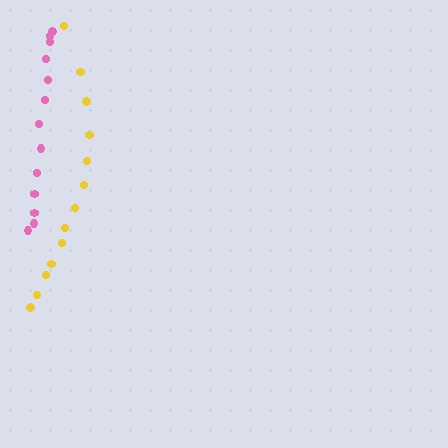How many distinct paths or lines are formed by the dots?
There are 2 distinct paths.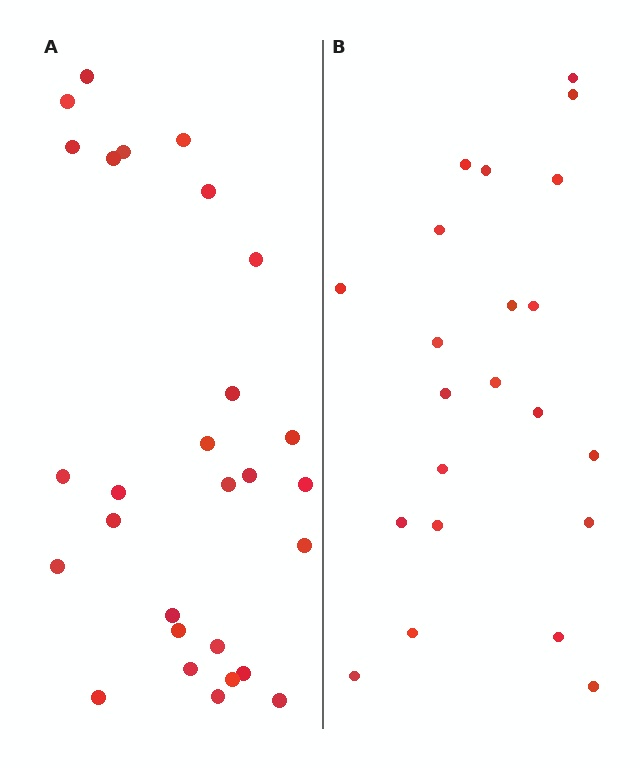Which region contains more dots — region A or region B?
Region A (the left region) has more dots.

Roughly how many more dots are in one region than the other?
Region A has about 6 more dots than region B.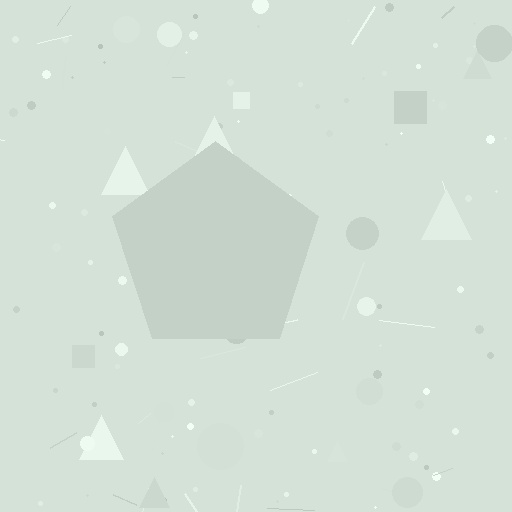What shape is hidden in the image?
A pentagon is hidden in the image.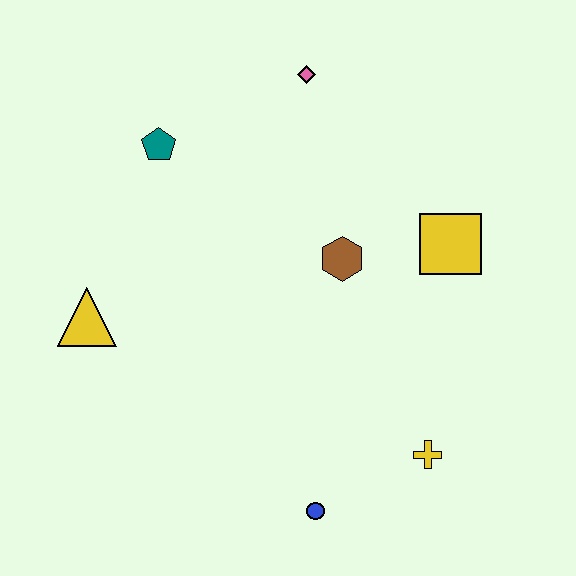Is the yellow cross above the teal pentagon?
No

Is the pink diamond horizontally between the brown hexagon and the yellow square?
No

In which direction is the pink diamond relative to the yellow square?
The pink diamond is above the yellow square.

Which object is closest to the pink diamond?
The teal pentagon is closest to the pink diamond.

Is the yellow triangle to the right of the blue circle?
No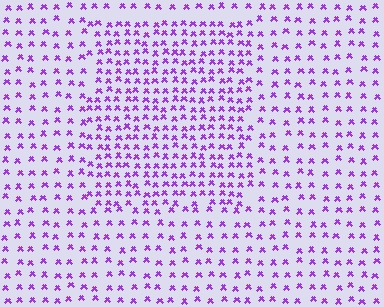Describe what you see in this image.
The image contains small purple elements arranged at two different densities. A rectangle-shaped region is visible where the elements are more densely packed than the surrounding area.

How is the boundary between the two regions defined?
The boundary is defined by a change in element density (approximately 1.8x ratio). All elements are the same color, size, and shape.